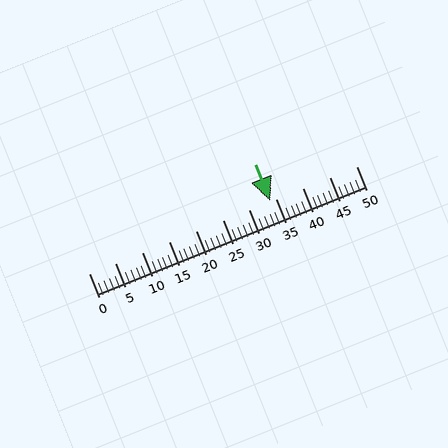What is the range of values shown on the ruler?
The ruler shows values from 0 to 50.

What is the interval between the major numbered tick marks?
The major tick marks are spaced 5 units apart.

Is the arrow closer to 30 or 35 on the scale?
The arrow is closer to 35.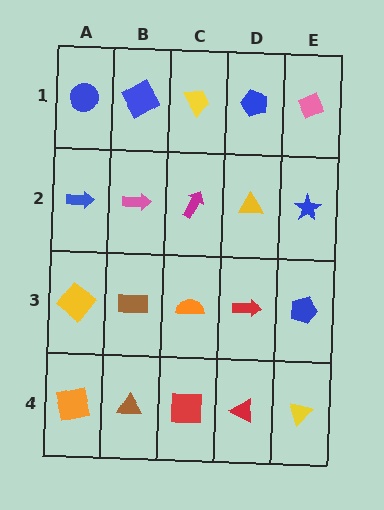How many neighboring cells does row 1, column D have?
3.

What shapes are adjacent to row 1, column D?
A yellow triangle (row 2, column D), a yellow trapezoid (row 1, column C), a pink diamond (row 1, column E).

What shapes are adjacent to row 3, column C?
A magenta arrow (row 2, column C), a red square (row 4, column C), a brown rectangle (row 3, column B), a red arrow (row 3, column D).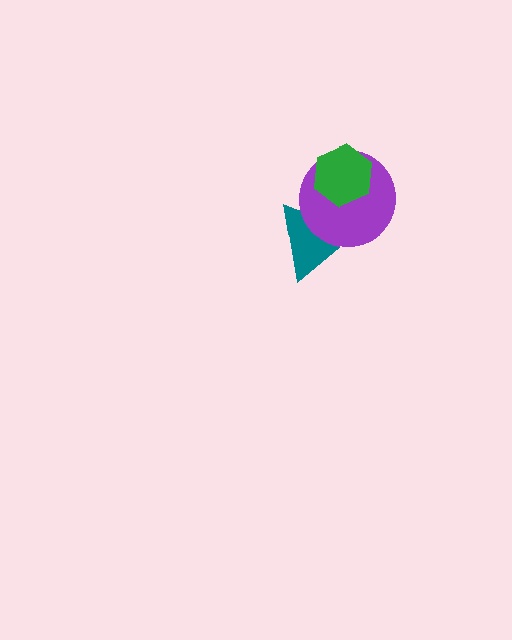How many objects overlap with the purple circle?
2 objects overlap with the purple circle.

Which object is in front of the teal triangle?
The purple circle is in front of the teal triangle.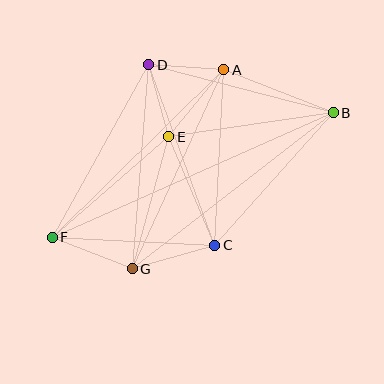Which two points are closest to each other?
Points D and E are closest to each other.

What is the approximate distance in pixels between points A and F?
The distance between A and F is approximately 240 pixels.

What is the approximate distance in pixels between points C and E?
The distance between C and E is approximately 118 pixels.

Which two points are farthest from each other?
Points B and F are farthest from each other.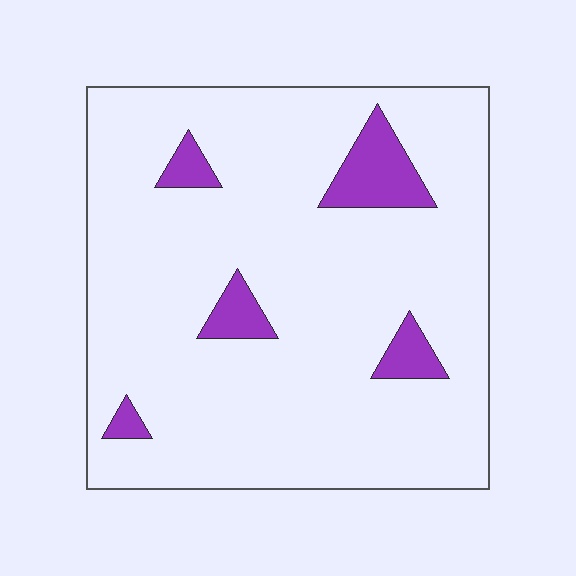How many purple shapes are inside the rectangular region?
5.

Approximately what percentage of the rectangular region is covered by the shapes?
Approximately 10%.